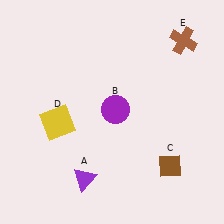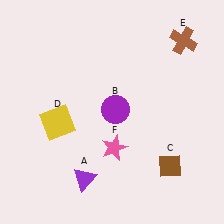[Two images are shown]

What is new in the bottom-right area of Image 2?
A pink star (F) was added in the bottom-right area of Image 2.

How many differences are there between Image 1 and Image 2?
There is 1 difference between the two images.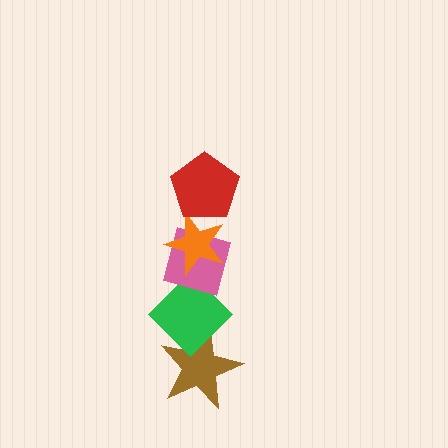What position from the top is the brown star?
The brown star is 5th from the top.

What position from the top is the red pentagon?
The red pentagon is 1st from the top.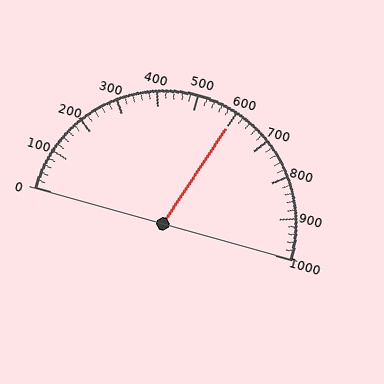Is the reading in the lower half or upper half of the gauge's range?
The reading is in the upper half of the range (0 to 1000).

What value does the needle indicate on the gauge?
The needle indicates approximately 600.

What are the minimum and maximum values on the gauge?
The gauge ranges from 0 to 1000.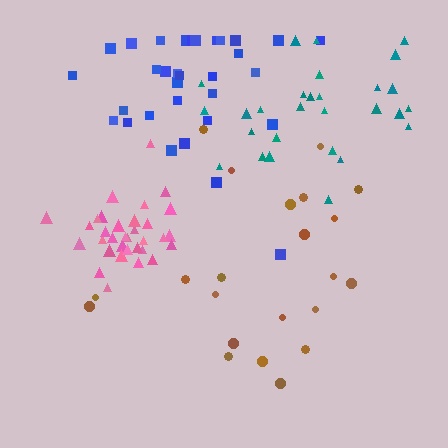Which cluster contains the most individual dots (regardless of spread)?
Pink (33).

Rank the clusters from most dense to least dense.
pink, teal, blue, brown.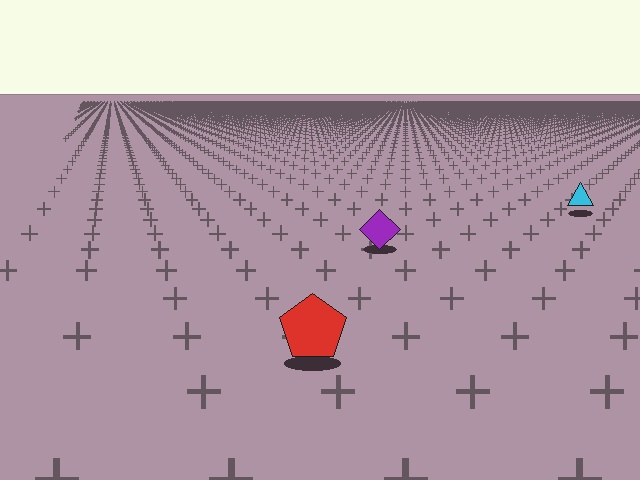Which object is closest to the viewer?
The red pentagon is closest. The texture marks near it are larger and more spread out.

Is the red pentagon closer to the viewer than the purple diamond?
Yes. The red pentagon is closer — you can tell from the texture gradient: the ground texture is coarser near it.